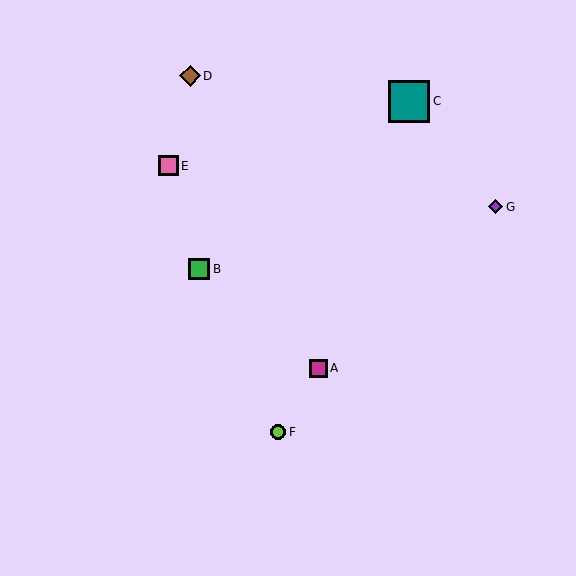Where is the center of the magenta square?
The center of the magenta square is at (318, 368).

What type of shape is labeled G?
Shape G is a purple diamond.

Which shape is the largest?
The teal square (labeled C) is the largest.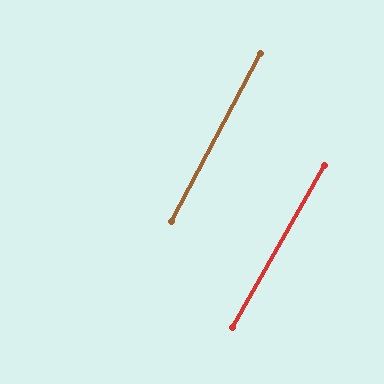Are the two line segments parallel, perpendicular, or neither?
Parallel — their directions differ by only 1.7°.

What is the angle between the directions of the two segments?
Approximately 2 degrees.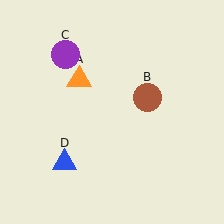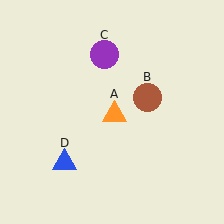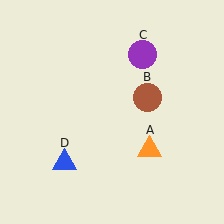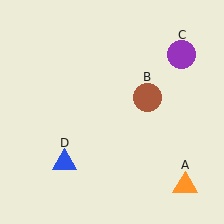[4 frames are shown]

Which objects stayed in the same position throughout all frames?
Brown circle (object B) and blue triangle (object D) remained stationary.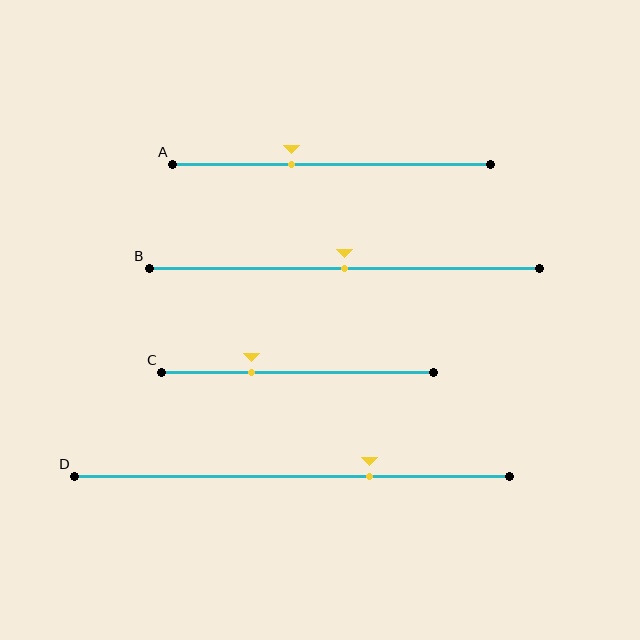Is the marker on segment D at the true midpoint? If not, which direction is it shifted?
No, the marker on segment D is shifted to the right by about 18% of the segment length.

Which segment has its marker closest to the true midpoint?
Segment B has its marker closest to the true midpoint.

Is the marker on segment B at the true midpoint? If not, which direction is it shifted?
Yes, the marker on segment B is at the true midpoint.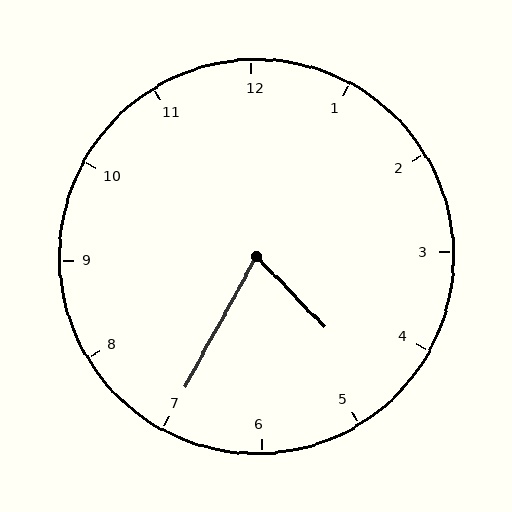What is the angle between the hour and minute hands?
Approximately 72 degrees.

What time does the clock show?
4:35.